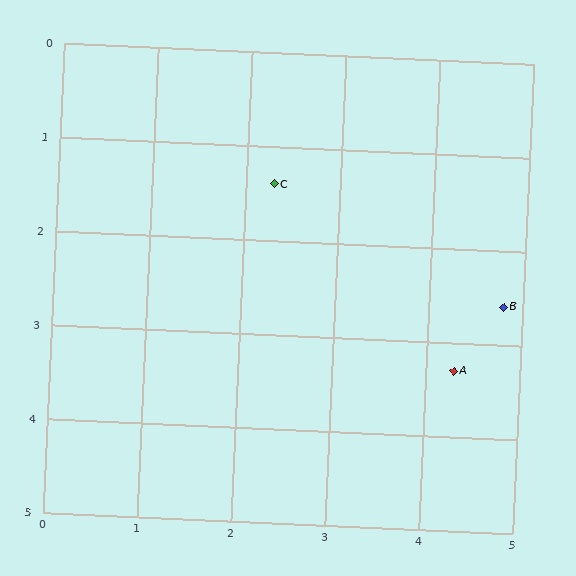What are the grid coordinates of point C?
Point C is at approximately (2.3, 1.4).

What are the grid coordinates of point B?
Point B is at approximately (4.8, 2.6).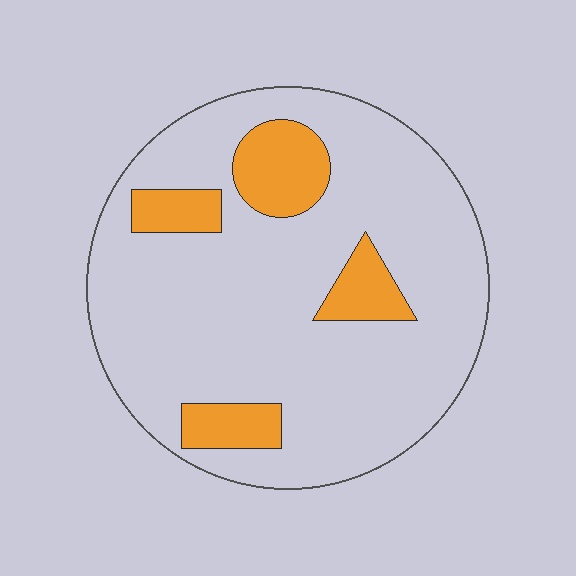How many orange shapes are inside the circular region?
4.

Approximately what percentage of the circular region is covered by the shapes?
Approximately 15%.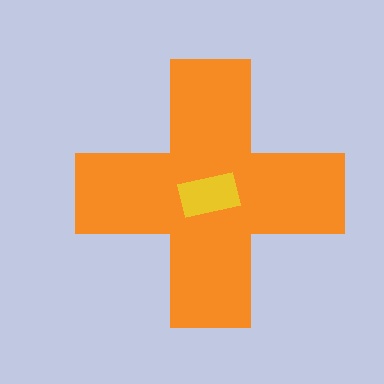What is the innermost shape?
The yellow rectangle.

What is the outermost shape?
The orange cross.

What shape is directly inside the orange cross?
The yellow rectangle.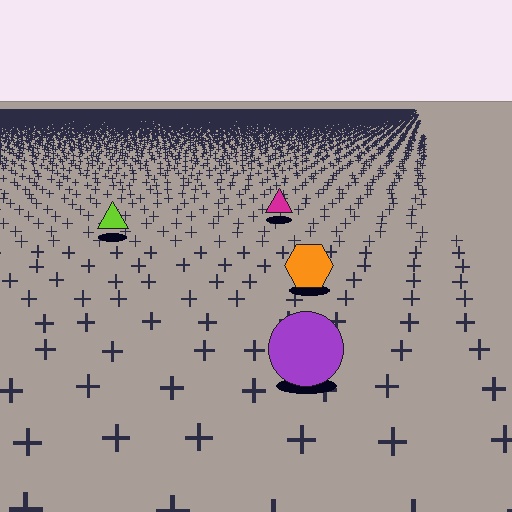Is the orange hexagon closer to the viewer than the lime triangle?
Yes. The orange hexagon is closer — you can tell from the texture gradient: the ground texture is coarser near it.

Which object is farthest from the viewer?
The magenta triangle is farthest from the viewer. It appears smaller and the ground texture around it is denser.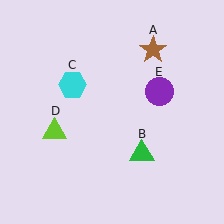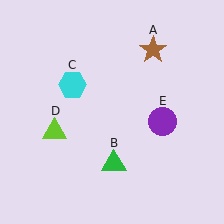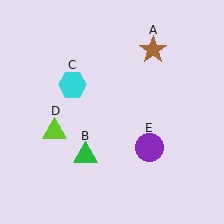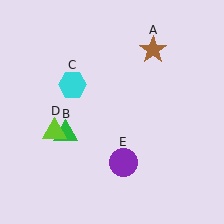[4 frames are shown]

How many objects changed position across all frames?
2 objects changed position: green triangle (object B), purple circle (object E).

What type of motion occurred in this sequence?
The green triangle (object B), purple circle (object E) rotated clockwise around the center of the scene.